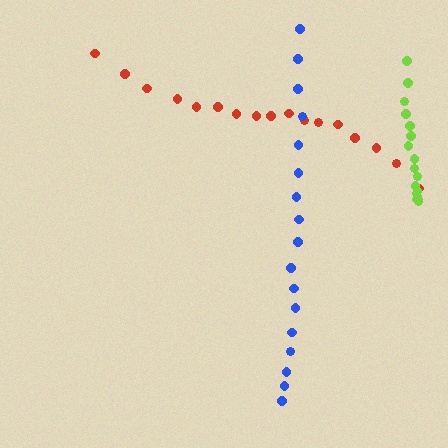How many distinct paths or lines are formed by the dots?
There are 3 distinct paths.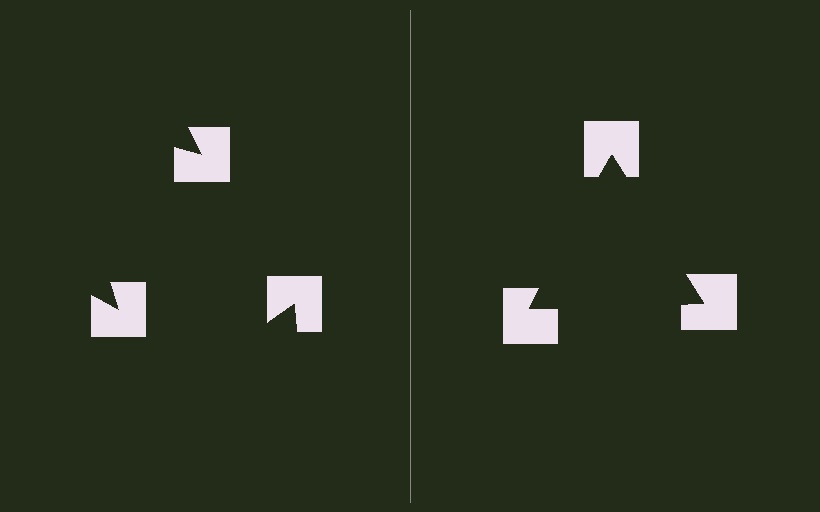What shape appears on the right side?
An illusory triangle.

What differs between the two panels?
The notched squares are positioned identically on both sides; only the wedge orientations differ. On the right they align to a triangle; on the left they are misaligned.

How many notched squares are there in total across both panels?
6 — 3 on each side.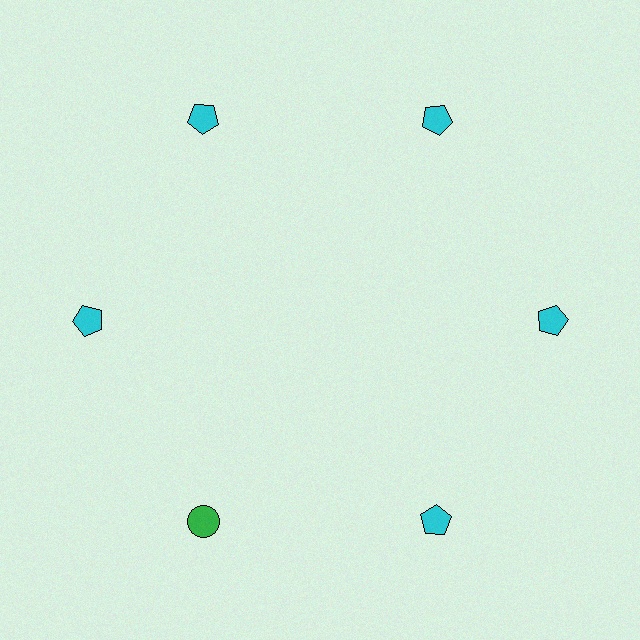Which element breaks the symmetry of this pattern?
The green circle at roughly the 7 o'clock position breaks the symmetry. All other shapes are cyan pentagons.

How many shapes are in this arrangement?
There are 6 shapes arranged in a ring pattern.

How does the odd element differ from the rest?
It differs in both color (green instead of cyan) and shape (circle instead of pentagon).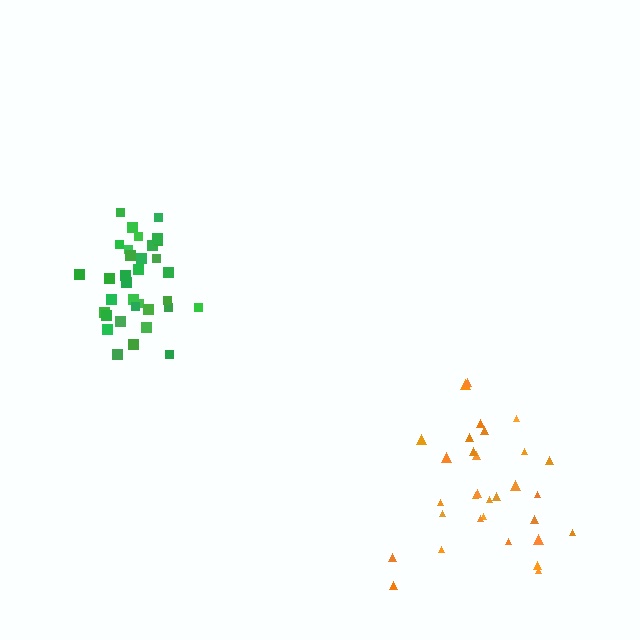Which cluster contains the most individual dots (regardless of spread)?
Green (35).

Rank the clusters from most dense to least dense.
green, orange.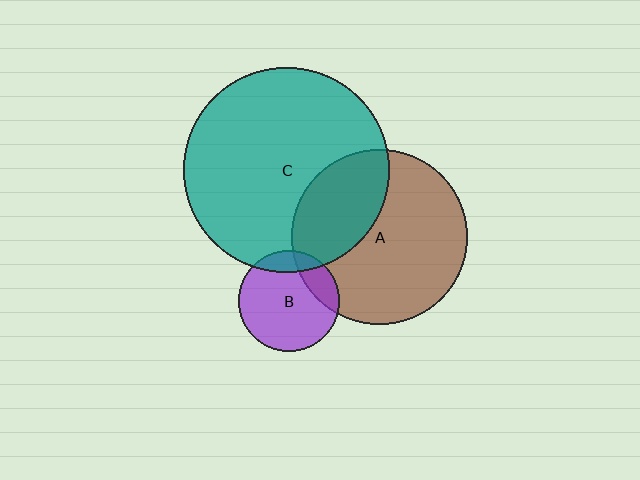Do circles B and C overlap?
Yes.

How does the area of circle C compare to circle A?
Approximately 1.4 times.